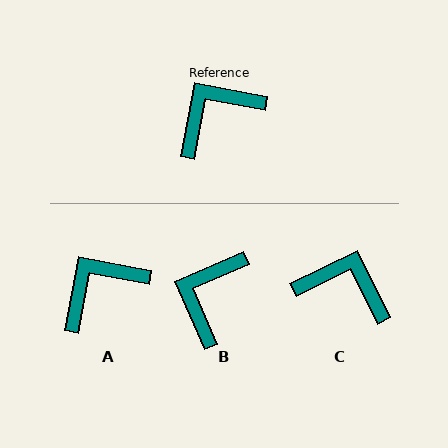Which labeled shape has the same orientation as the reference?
A.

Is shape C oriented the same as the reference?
No, it is off by about 53 degrees.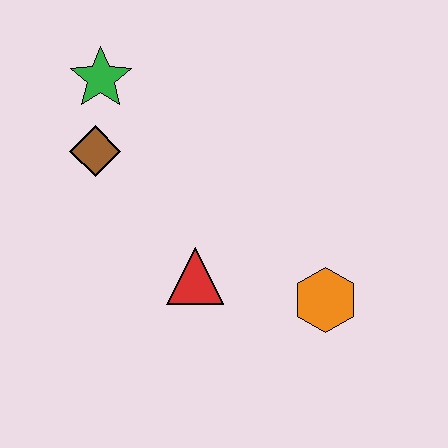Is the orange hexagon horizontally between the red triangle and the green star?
No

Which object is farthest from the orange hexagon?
The green star is farthest from the orange hexagon.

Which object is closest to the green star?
The brown diamond is closest to the green star.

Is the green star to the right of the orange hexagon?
No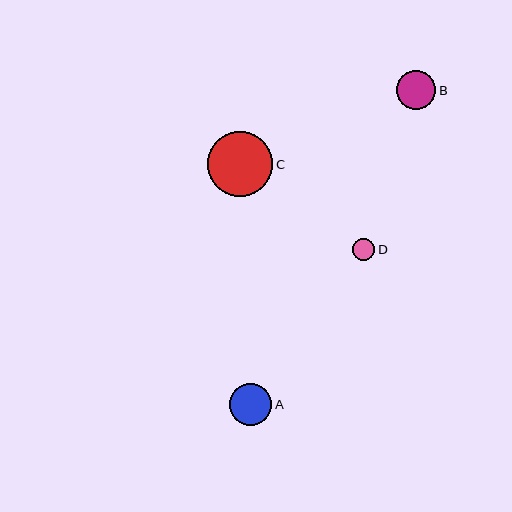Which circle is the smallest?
Circle D is the smallest with a size of approximately 22 pixels.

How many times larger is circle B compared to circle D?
Circle B is approximately 1.8 times the size of circle D.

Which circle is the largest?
Circle C is the largest with a size of approximately 65 pixels.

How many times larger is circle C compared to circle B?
Circle C is approximately 1.7 times the size of circle B.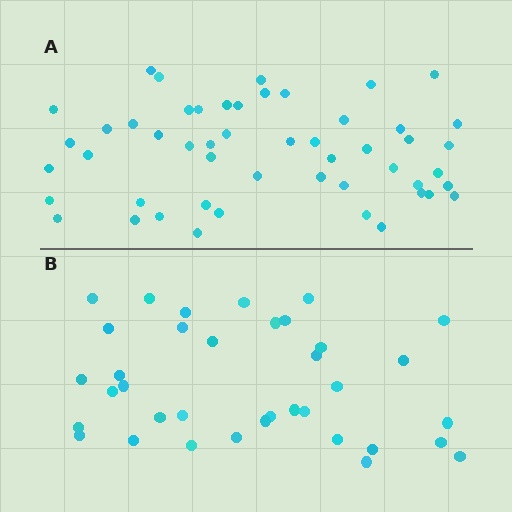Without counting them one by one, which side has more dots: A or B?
Region A (the top region) has more dots.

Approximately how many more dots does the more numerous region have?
Region A has approximately 15 more dots than region B.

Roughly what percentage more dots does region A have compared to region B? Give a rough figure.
About 40% more.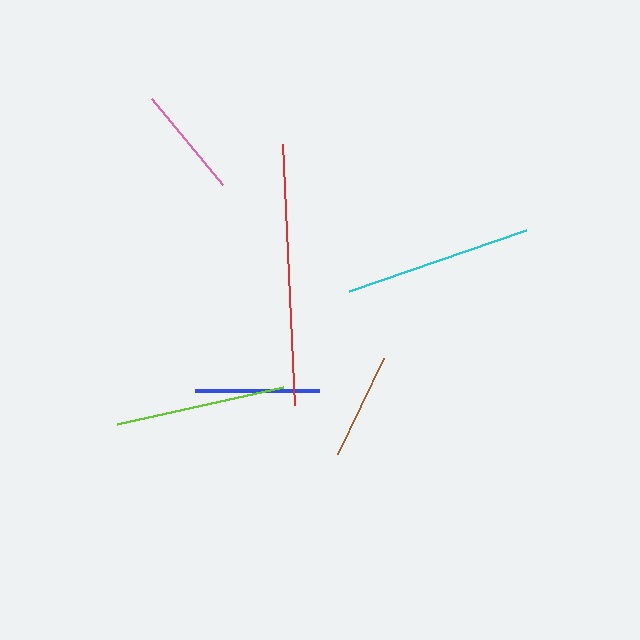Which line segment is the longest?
The red line is the longest at approximately 261 pixels.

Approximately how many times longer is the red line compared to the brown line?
The red line is approximately 2.5 times the length of the brown line.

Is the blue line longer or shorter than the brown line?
The blue line is longer than the brown line.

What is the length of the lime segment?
The lime segment is approximately 170 pixels long.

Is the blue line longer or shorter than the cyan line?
The cyan line is longer than the blue line.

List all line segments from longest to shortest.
From longest to shortest: red, cyan, lime, blue, pink, brown.